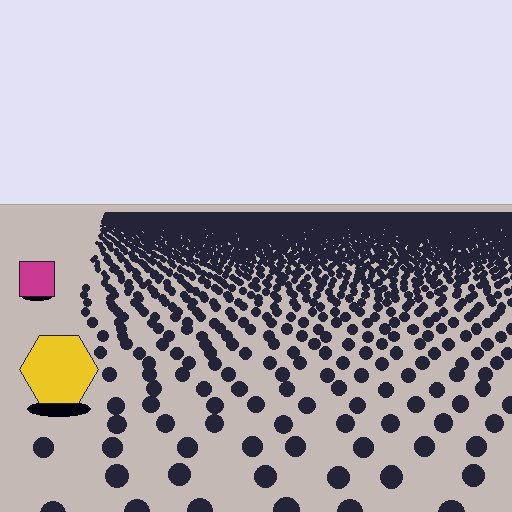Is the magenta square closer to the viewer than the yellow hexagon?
No. The yellow hexagon is closer — you can tell from the texture gradient: the ground texture is coarser near it.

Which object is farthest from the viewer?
The magenta square is farthest from the viewer. It appears smaller and the ground texture around it is denser.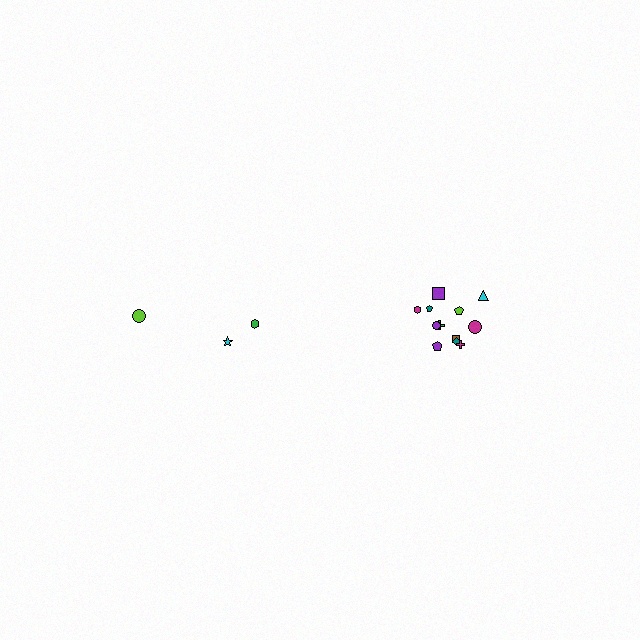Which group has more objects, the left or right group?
The right group.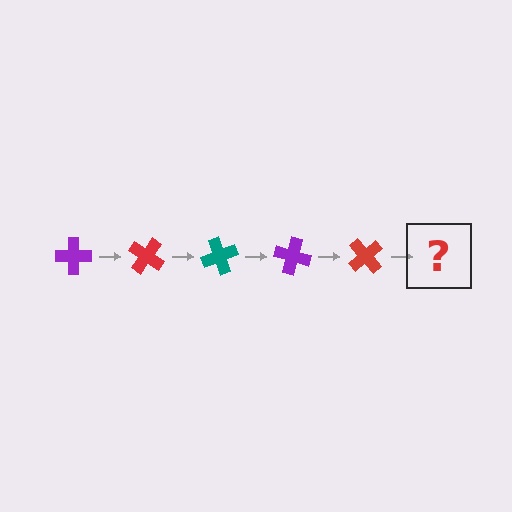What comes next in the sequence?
The next element should be a teal cross, rotated 175 degrees from the start.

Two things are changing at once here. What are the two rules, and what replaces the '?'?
The two rules are that it rotates 35 degrees each step and the color cycles through purple, red, and teal. The '?' should be a teal cross, rotated 175 degrees from the start.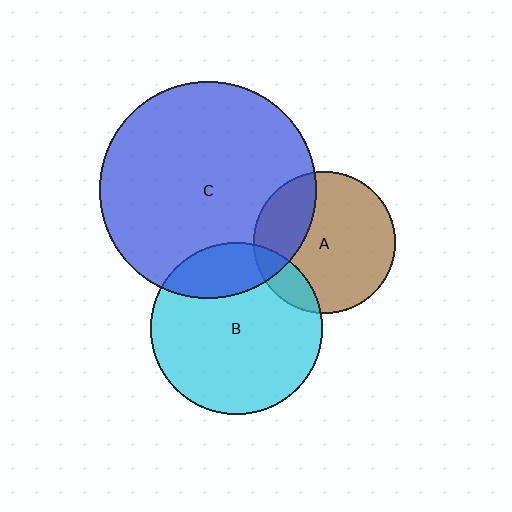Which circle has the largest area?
Circle C (blue).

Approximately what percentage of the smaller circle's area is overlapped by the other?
Approximately 20%.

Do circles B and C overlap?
Yes.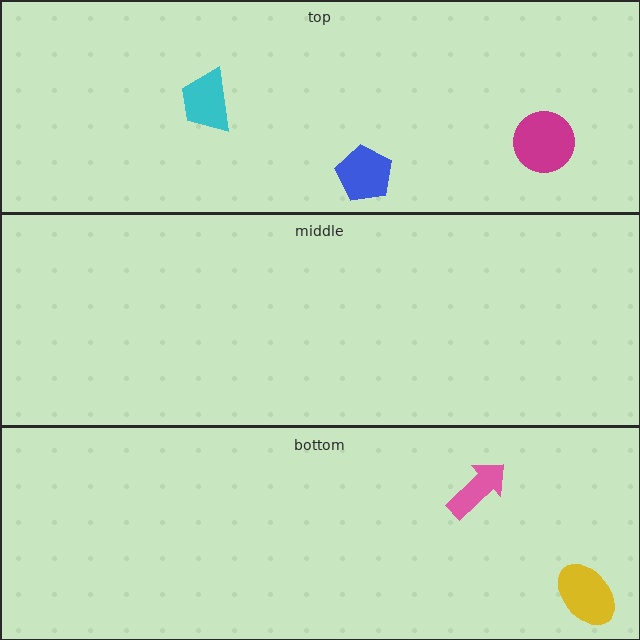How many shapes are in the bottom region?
2.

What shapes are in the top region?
The cyan trapezoid, the magenta circle, the blue pentagon.